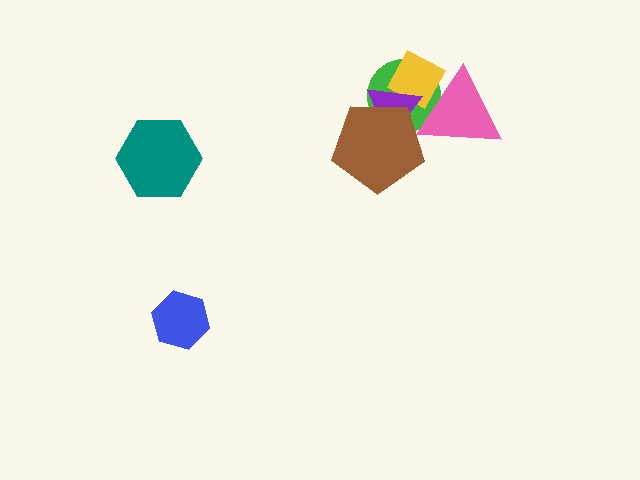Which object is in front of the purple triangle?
The brown pentagon is in front of the purple triangle.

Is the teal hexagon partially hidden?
No, no other shape covers it.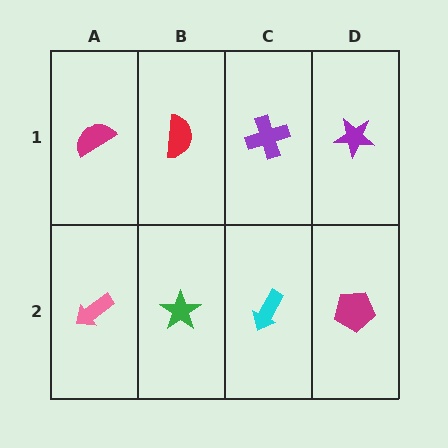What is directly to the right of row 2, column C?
A magenta pentagon.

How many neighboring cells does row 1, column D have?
2.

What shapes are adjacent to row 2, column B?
A red semicircle (row 1, column B), a pink arrow (row 2, column A), a cyan arrow (row 2, column C).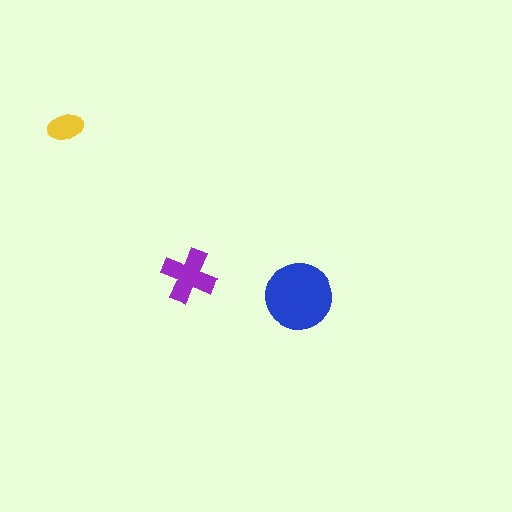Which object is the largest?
The blue circle.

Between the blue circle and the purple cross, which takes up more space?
The blue circle.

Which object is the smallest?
The yellow ellipse.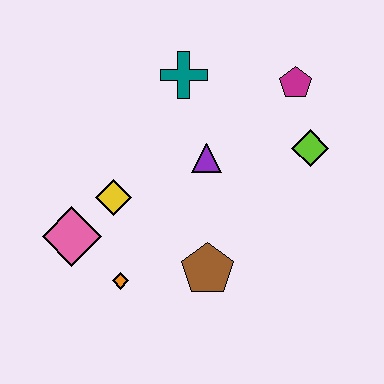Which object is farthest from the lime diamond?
The pink diamond is farthest from the lime diamond.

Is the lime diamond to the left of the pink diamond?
No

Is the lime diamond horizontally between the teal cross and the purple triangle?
No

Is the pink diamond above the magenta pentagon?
No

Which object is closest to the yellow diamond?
The pink diamond is closest to the yellow diamond.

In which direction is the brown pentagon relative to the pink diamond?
The brown pentagon is to the right of the pink diamond.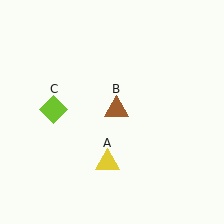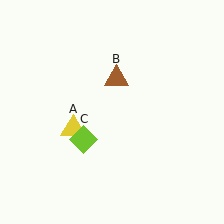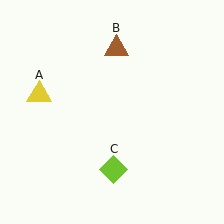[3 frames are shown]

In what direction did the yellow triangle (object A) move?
The yellow triangle (object A) moved up and to the left.